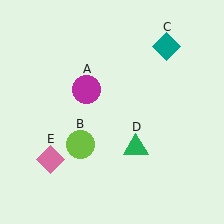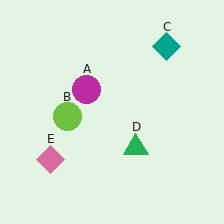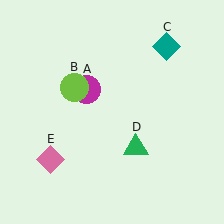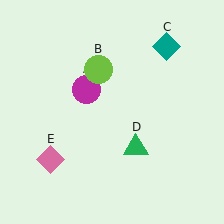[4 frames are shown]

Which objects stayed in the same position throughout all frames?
Magenta circle (object A) and teal diamond (object C) and green triangle (object D) and pink diamond (object E) remained stationary.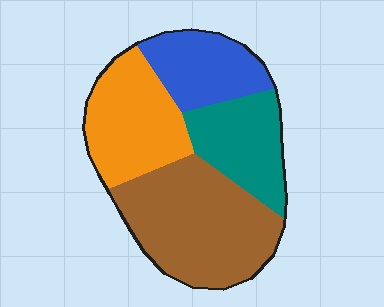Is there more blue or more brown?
Brown.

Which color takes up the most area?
Brown, at roughly 35%.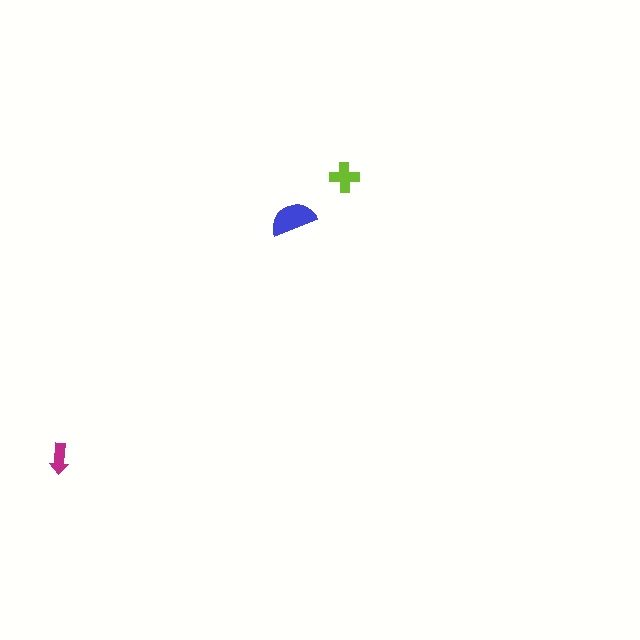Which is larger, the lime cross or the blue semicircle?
The blue semicircle.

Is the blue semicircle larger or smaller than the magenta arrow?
Larger.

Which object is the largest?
The blue semicircle.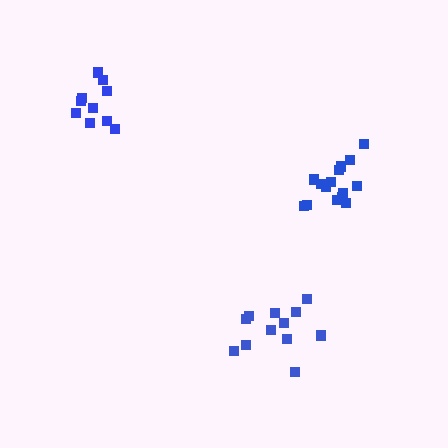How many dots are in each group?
Group 1: 12 dots, Group 2: 10 dots, Group 3: 15 dots (37 total).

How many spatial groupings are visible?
There are 3 spatial groupings.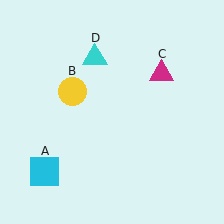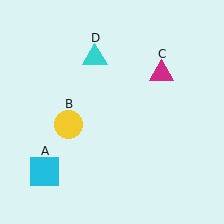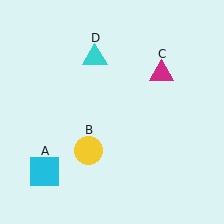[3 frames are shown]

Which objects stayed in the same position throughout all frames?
Cyan square (object A) and magenta triangle (object C) and cyan triangle (object D) remained stationary.